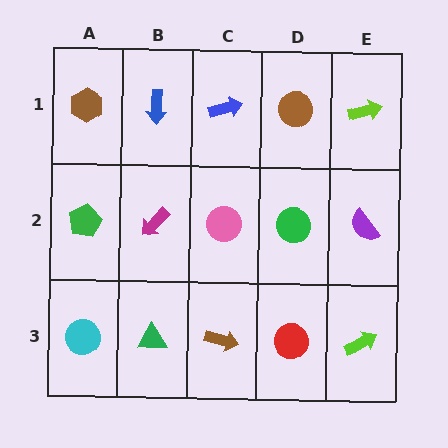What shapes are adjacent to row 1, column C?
A pink circle (row 2, column C), a blue arrow (row 1, column B), a brown circle (row 1, column D).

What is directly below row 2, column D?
A red circle.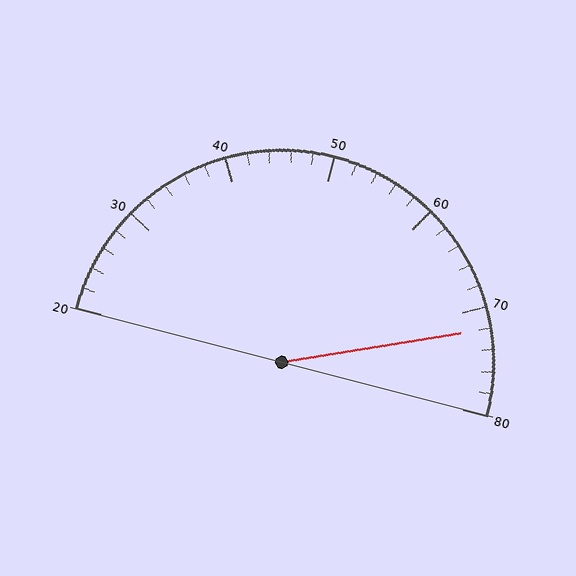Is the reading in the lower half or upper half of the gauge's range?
The reading is in the upper half of the range (20 to 80).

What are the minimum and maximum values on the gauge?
The gauge ranges from 20 to 80.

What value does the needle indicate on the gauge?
The needle indicates approximately 72.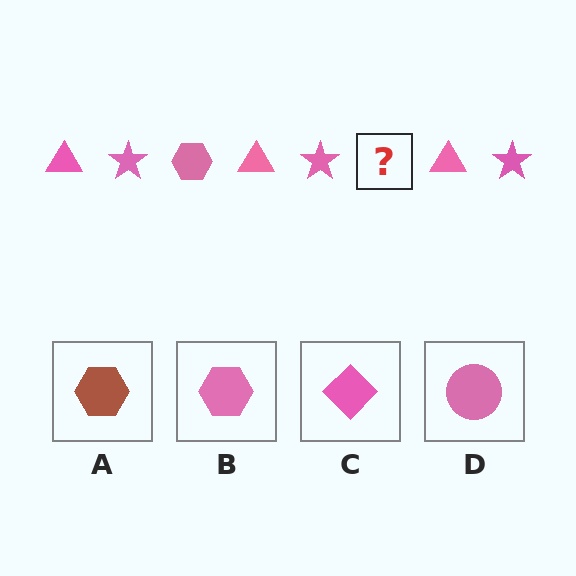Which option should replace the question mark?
Option B.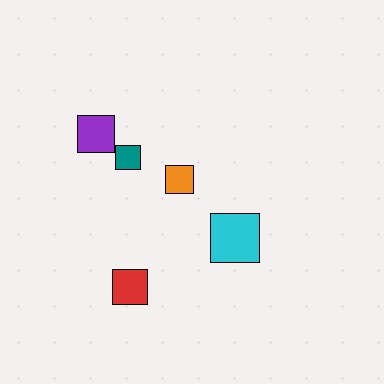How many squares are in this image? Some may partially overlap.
There are 5 squares.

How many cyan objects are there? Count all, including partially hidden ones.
There is 1 cyan object.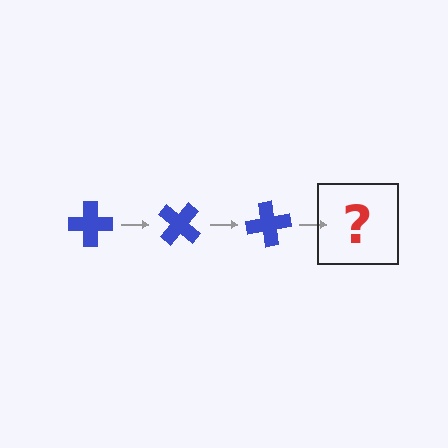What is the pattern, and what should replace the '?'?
The pattern is that the cross rotates 40 degrees each step. The '?' should be a blue cross rotated 120 degrees.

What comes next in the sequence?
The next element should be a blue cross rotated 120 degrees.